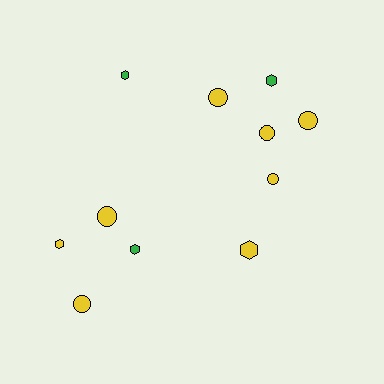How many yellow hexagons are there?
There are 2 yellow hexagons.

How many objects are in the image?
There are 11 objects.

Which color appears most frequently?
Yellow, with 8 objects.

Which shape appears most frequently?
Circle, with 6 objects.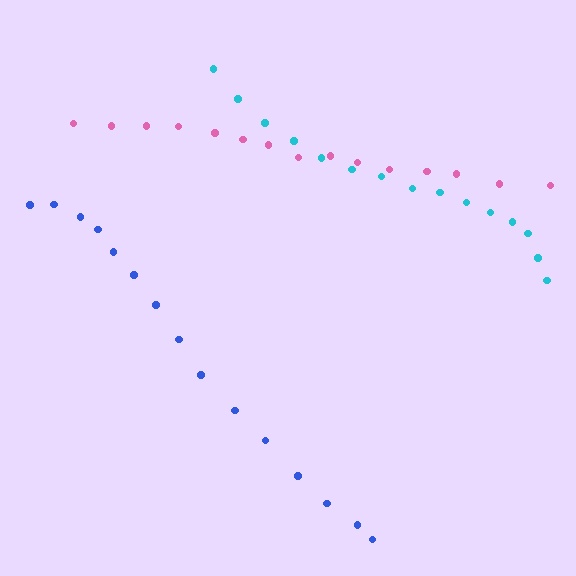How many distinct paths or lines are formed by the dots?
There are 3 distinct paths.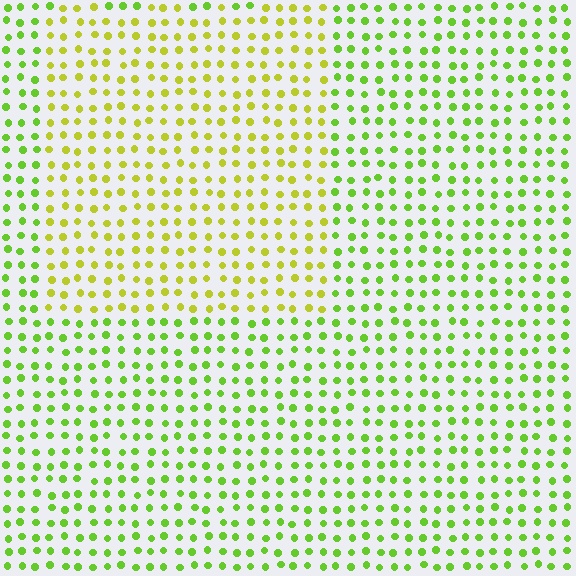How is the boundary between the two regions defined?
The boundary is defined purely by a slight shift in hue (about 32 degrees). Spacing, size, and orientation are identical on both sides.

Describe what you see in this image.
The image is filled with small lime elements in a uniform arrangement. A rectangle-shaped region is visible where the elements are tinted to a slightly different hue, forming a subtle color boundary.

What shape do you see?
I see a rectangle.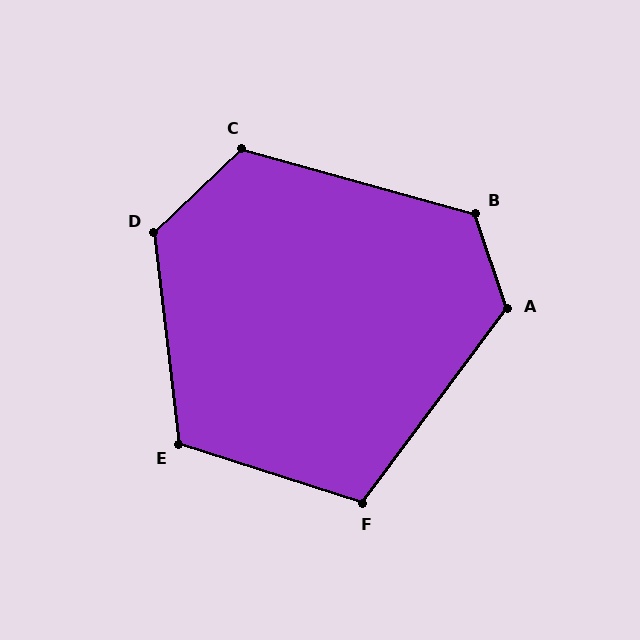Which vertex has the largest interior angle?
D, at approximately 127 degrees.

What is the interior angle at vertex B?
Approximately 124 degrees (obtuse).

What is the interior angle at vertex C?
Approximately 121 degrees (obtuse).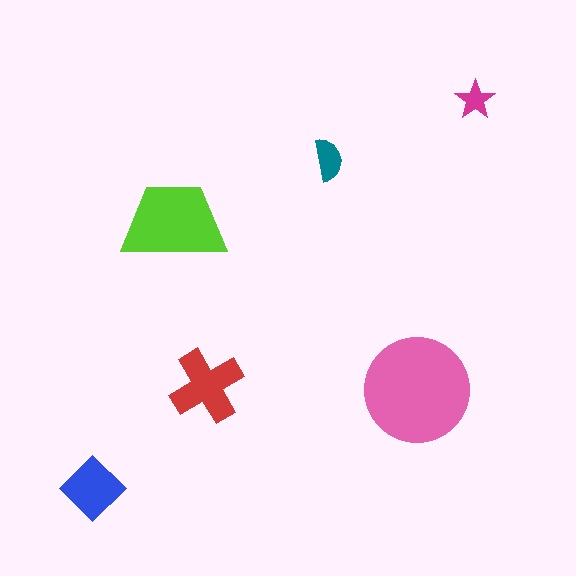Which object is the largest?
The pink circle.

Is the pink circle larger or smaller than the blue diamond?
Larger.